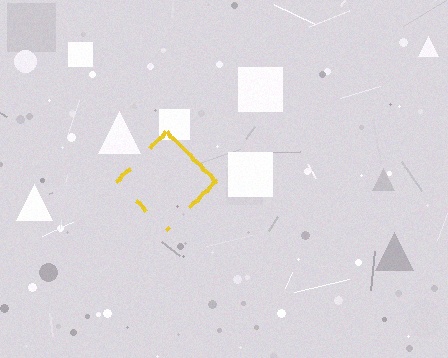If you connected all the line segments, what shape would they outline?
They would outline a diamond.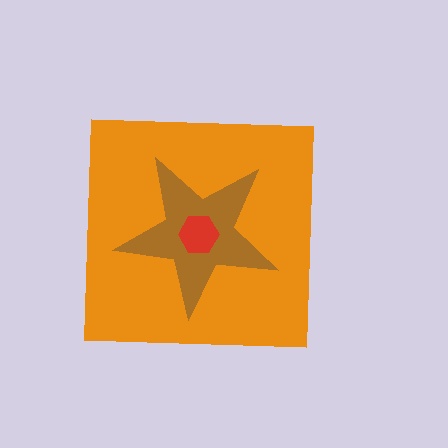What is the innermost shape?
The red hexagon.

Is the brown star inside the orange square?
Yes.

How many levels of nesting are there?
3.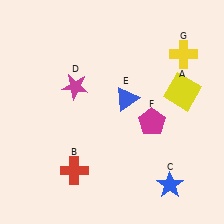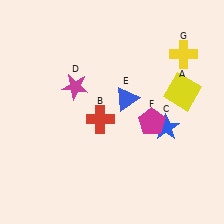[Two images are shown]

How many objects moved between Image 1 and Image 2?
2 objects moved between the two images.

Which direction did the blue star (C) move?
The blue star (C) moved up.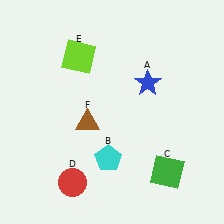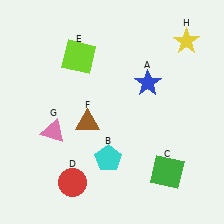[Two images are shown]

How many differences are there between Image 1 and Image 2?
There are 2 differences between the two images.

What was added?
A pink triangle (G), a yellow star (H) were added in Image 2.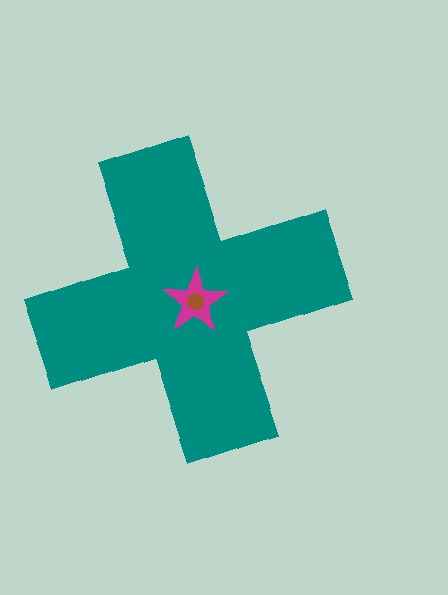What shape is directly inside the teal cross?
The magenta star.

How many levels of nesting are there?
3.